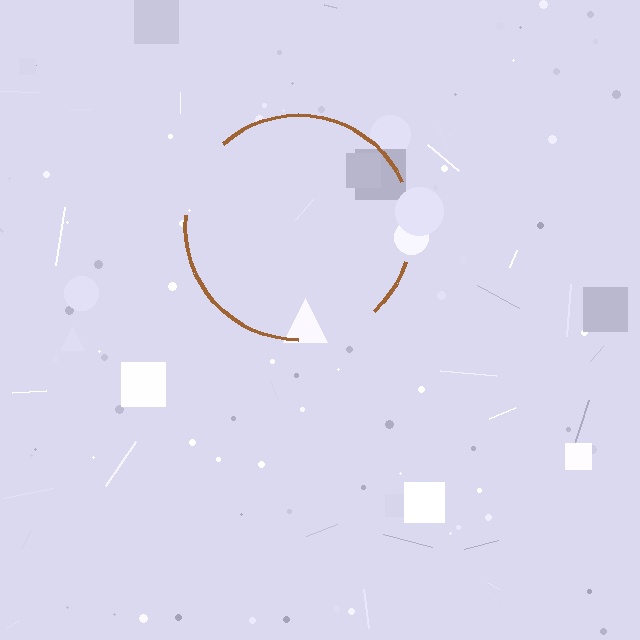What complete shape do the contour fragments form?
The contour fragments form a circle.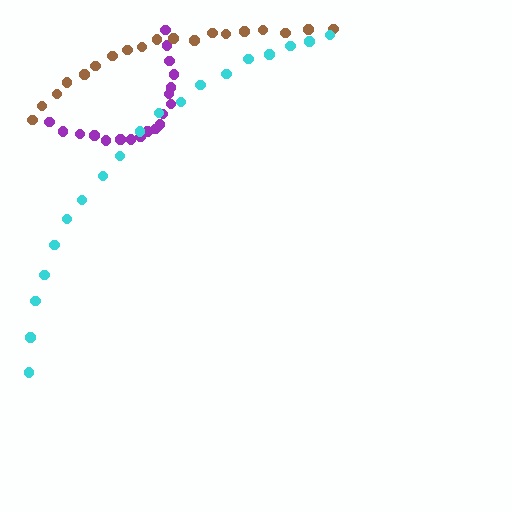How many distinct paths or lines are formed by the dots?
There are 3 distinct paths.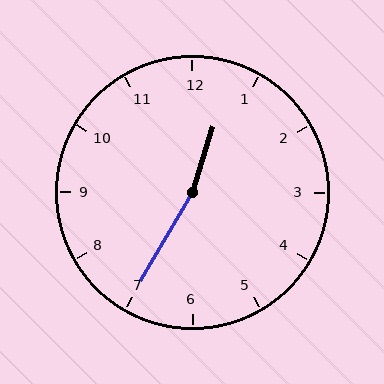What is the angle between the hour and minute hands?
Approximately 168 degrees.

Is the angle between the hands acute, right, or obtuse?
It is obtuse.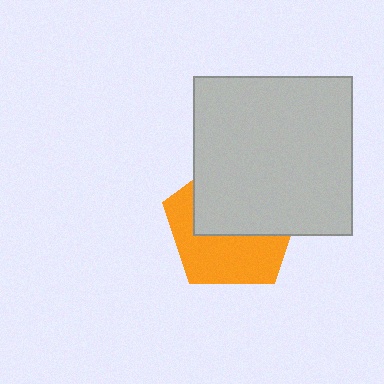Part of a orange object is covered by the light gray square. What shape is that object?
It is a pentagon.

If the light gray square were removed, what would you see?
You would see the complete orange pentagon.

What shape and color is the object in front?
The object in front is a light gray square.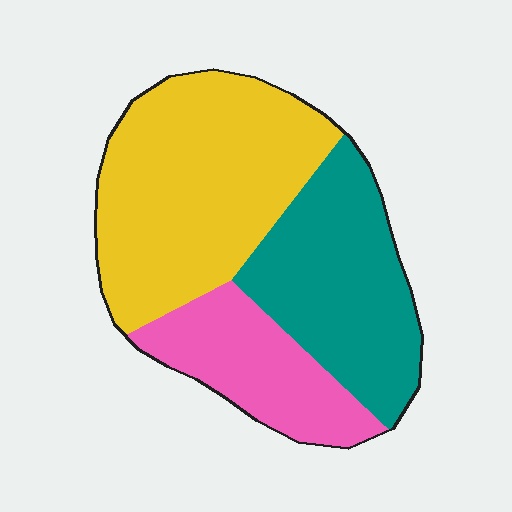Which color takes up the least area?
Pink, at roughly 20%.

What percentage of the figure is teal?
Teal covers 33% of the figure.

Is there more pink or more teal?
Teal.